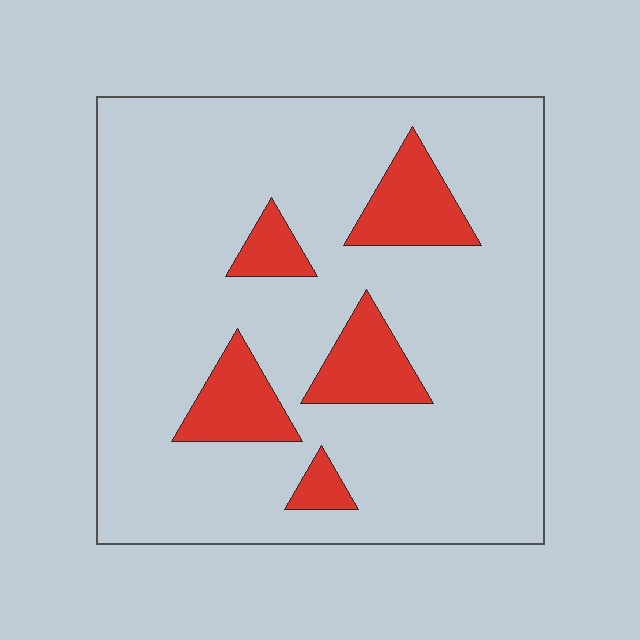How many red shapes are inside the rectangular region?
5.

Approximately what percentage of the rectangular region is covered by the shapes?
Approximately 15%.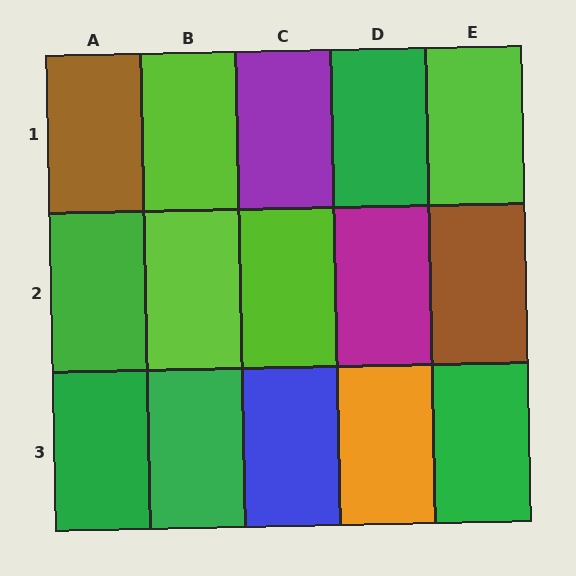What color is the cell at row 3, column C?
Blue.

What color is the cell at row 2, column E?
Brown.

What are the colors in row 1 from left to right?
Brown, lime, purple, green, lime.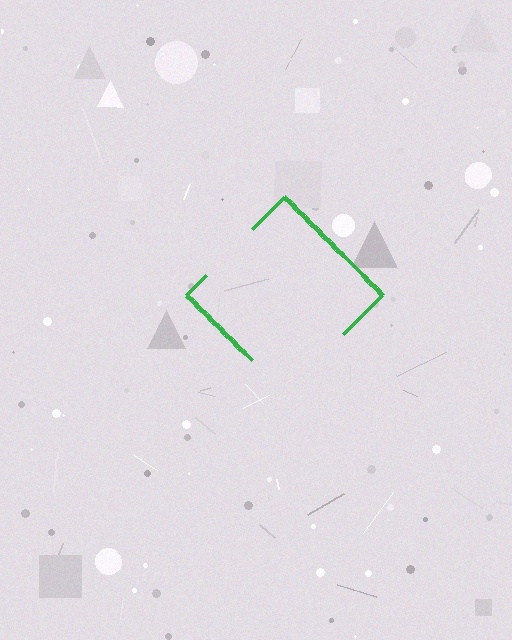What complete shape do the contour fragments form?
The contour fragments form a diamond.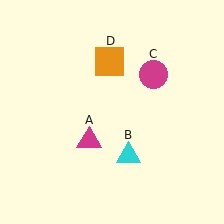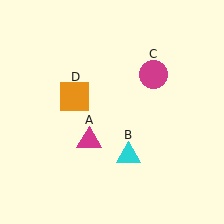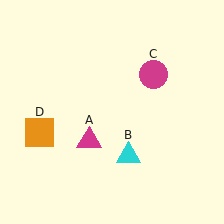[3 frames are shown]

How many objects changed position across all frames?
1 object changed position: orange square (object D).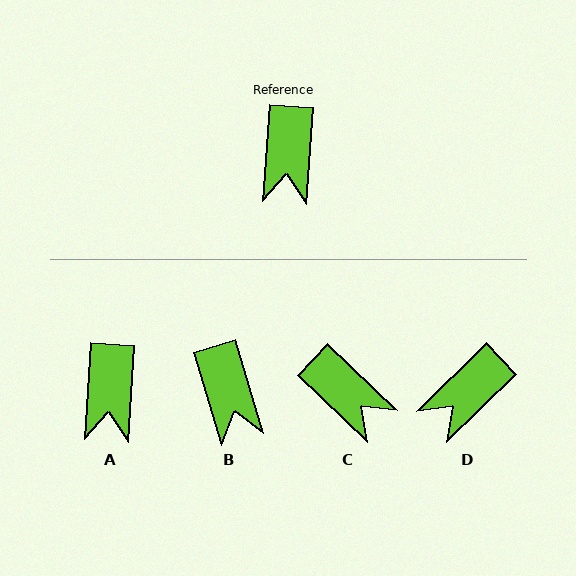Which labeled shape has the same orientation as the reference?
A.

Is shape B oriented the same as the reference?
No, it is off by about 20 degrees.